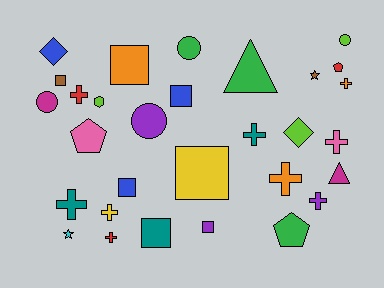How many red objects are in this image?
There are 3 red objects.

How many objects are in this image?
There are 30 objects.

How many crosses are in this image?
There are 9 crosses.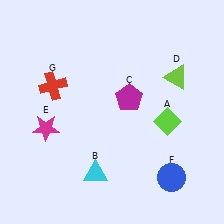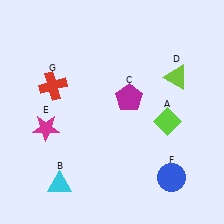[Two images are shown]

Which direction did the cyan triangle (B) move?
The cyan triangle (B) moved left.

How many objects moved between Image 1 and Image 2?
1 object moved between the two images.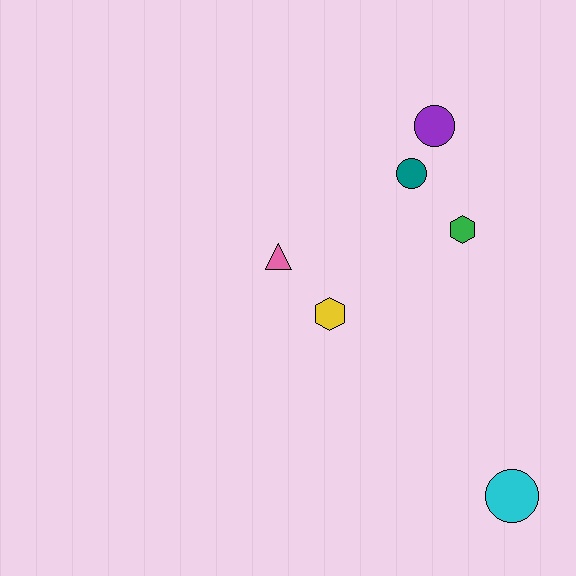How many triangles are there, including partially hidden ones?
There is 1 triangle.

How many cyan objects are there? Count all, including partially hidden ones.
There is 1 cyan object.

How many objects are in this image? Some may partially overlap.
There are 6 objects.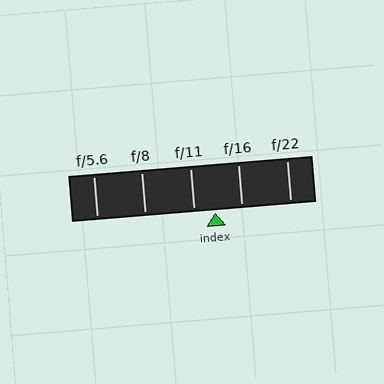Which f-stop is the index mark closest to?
The index mark is closest to f/11.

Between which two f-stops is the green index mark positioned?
The index mark is between f/11 and f/16.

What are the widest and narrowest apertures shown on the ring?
The widest aperture shown is f/5.6 and the narrowest is f/22.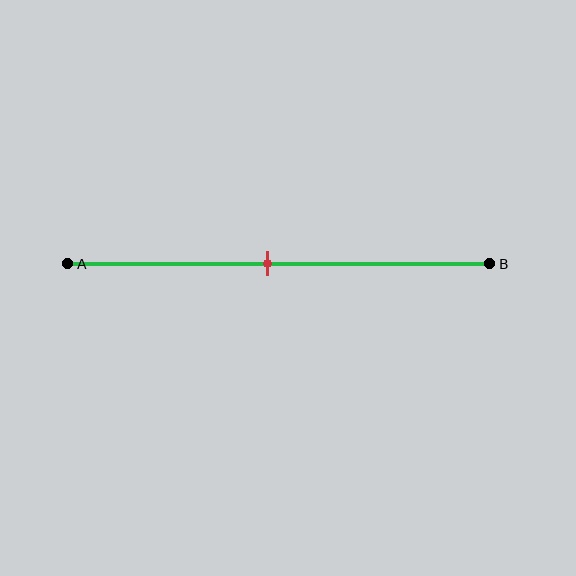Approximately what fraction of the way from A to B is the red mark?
The red mark is approximately 45% of the way from A to B.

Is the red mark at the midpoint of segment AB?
Yes, the mark is approximately at the midpoint.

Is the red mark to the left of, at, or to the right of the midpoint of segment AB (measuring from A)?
The red mark is approximately at the midpoint of segment AB.